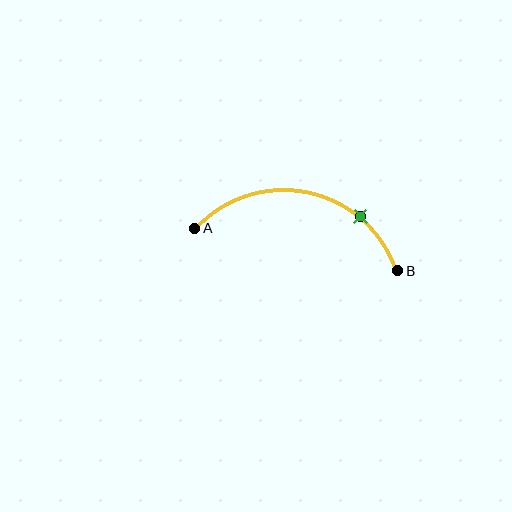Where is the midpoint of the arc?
The arc midpoint is the point on the curve farthest from the straight line joining A and B. It sits above that line.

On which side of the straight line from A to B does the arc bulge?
The arc bulges above the straight line connecting A and B.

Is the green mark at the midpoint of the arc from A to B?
No. The green mark lies on the arc but is closer to endpoint B. The arc midpoint would be at the point on the curve equidistant along the arc from both A and B.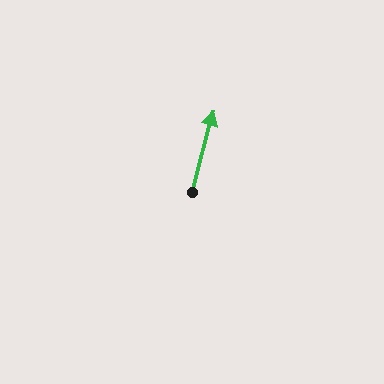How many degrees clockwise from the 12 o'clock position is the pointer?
Approximately 15 degrees.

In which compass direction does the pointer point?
North.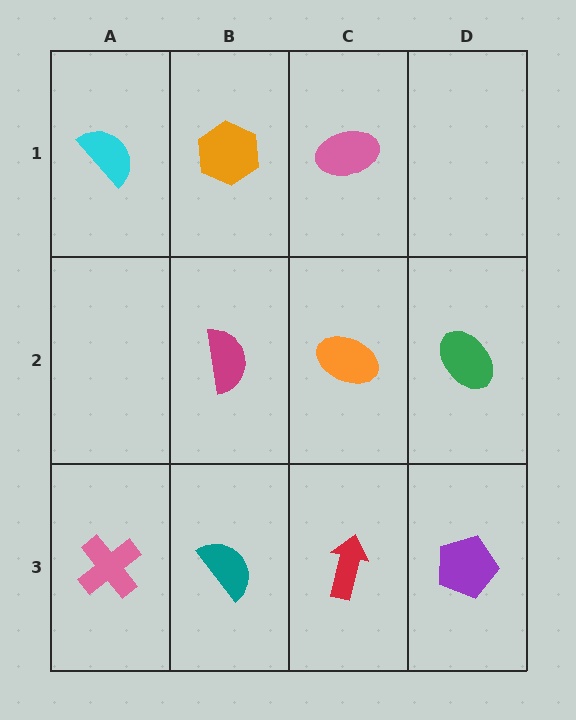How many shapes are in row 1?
3 shapes.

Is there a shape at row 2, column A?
No, that cell is empty.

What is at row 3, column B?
A teal semicircle.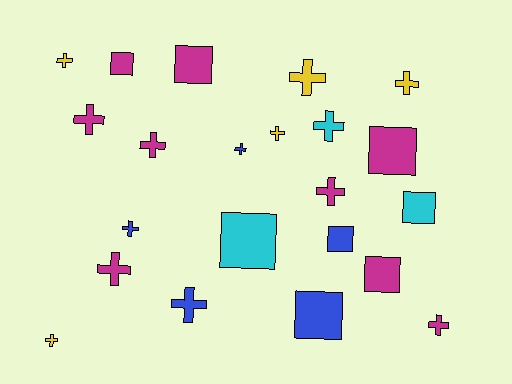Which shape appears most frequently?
Cross, with 14 objects.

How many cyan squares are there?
There are 2 cyan squares.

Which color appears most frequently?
Magenta, with 9 objects.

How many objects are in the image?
There are 22 objects.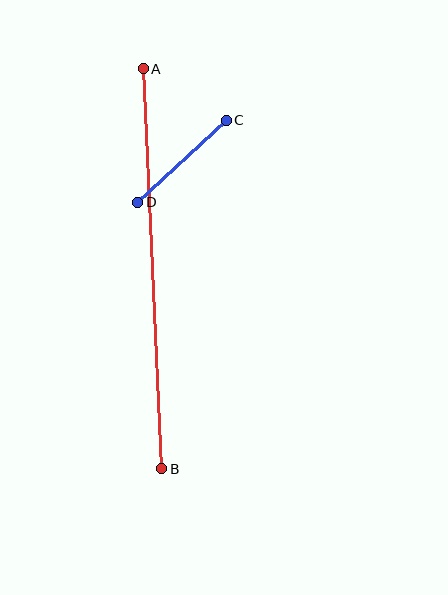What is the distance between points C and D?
The distance is approximately 120 pixels.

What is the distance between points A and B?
The distance is approximately 400 pixels.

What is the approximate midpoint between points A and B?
The midpoint is at approximately (152, 269) pixels.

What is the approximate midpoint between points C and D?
The midpoint is at approximately (182, 161) pixels.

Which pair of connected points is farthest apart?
Points A and B are farthest apart.